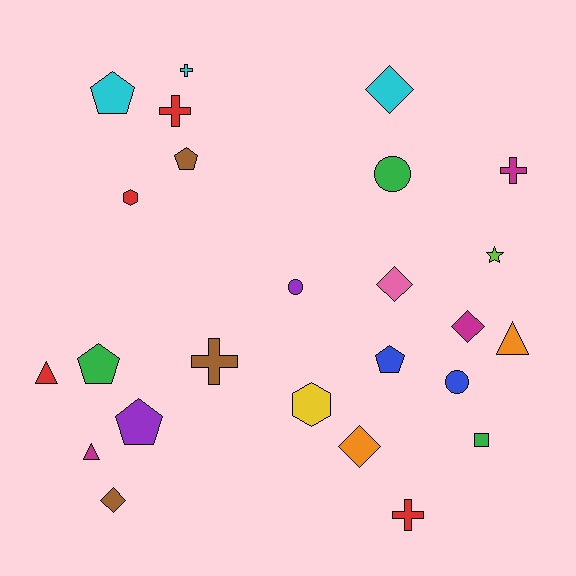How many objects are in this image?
There are 25 objects.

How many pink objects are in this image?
There is 1 pink object.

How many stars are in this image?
There is 1 star.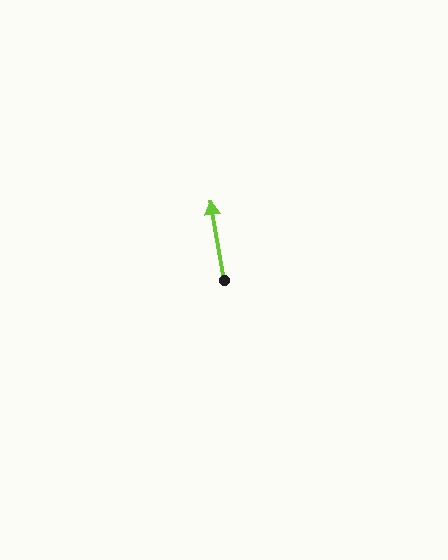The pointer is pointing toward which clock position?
Roughly 12 o'clock.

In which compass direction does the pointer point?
North.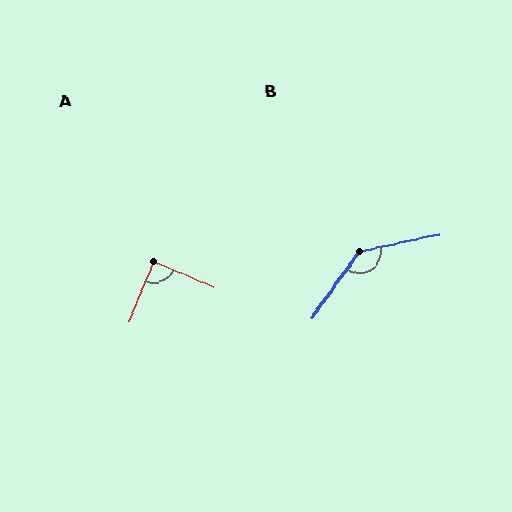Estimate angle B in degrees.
Approximately 138 degrees.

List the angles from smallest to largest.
A (90°), B (138°).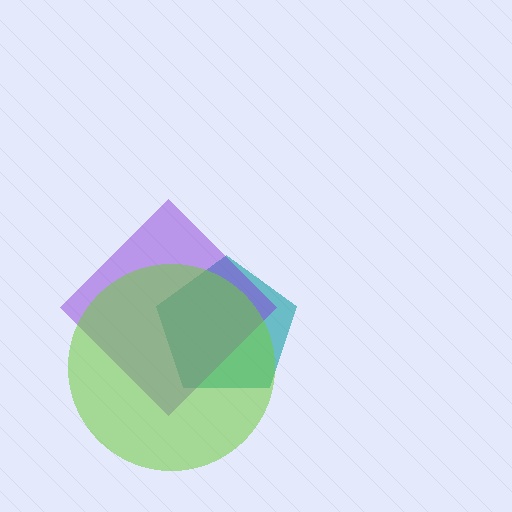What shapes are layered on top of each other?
The layered shapes are: a teal pentagon, a purple diamond, a lime circle.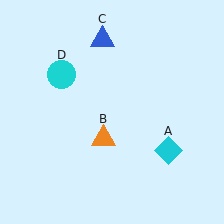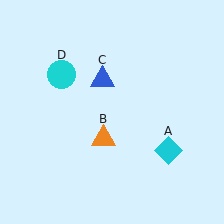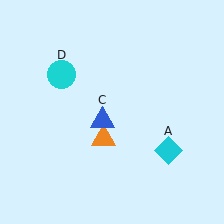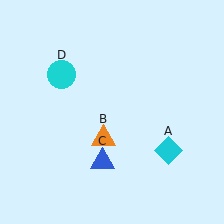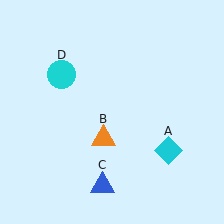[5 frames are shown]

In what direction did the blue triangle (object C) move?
The blue triangle (object C) moved down.